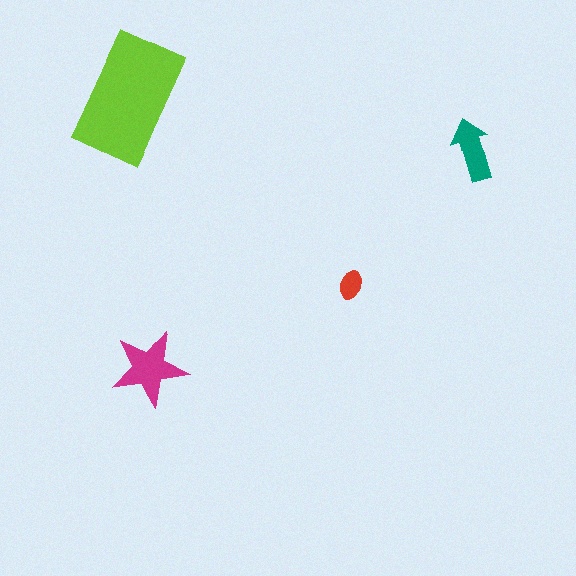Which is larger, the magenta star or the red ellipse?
The magenta star.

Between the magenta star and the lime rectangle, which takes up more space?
The lime rectangle.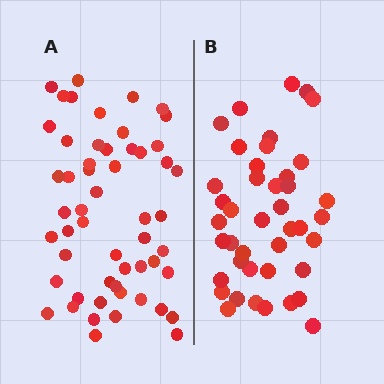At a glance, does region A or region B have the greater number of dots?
Region A (the left region) has more dots.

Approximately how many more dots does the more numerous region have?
Region A has roughly 12 or so more dots than region B.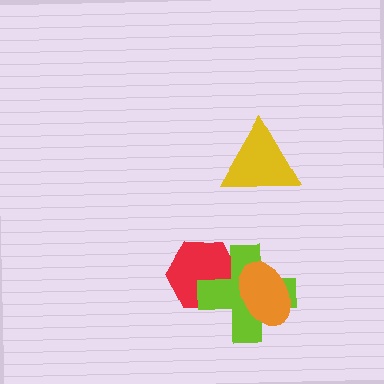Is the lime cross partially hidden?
Yes, it is partially covered by another shape.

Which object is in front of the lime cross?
The orange ellipse is in front of the lime cross.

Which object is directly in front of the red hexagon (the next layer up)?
The lime cross is directly in front of the red hexagon.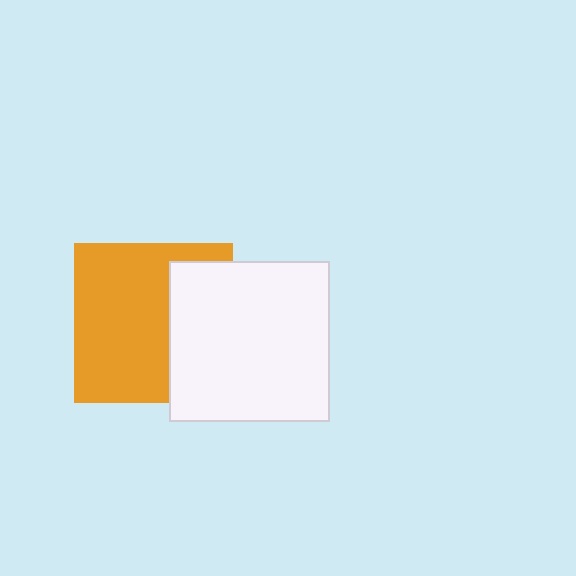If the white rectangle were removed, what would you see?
You would see the complete orange square.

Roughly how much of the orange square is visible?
About half of it is visible (roughly 64%).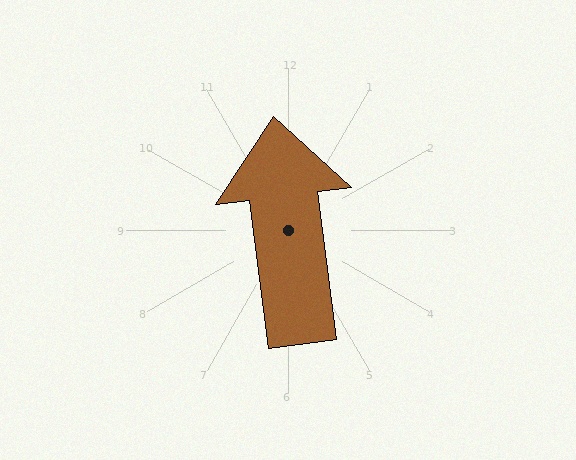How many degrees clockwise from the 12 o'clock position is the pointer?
Approximately 353 degrees.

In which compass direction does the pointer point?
North.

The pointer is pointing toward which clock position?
Roughly 12 o'clock.